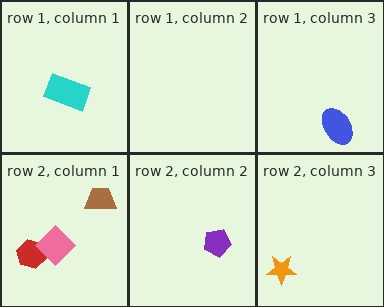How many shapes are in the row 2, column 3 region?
1.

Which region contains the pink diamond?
The row 2, column 1 region.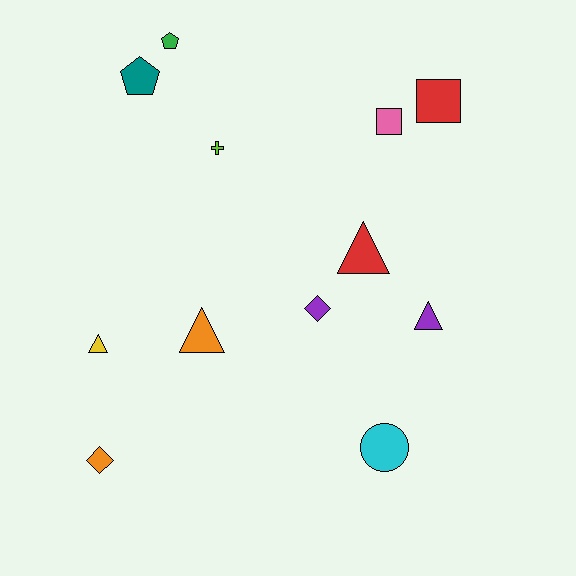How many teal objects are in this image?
There is 1 teal object.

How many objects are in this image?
There are 12 objects.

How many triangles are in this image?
There are 4 triangles.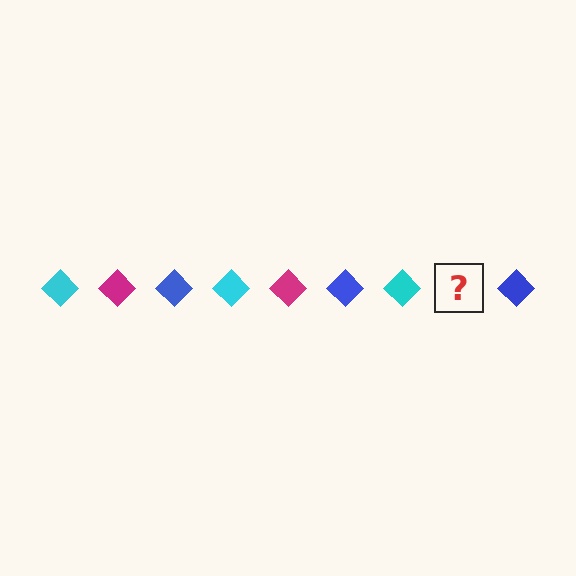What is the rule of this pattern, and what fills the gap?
The rule is that the pattern cycles through cyan, magenta, blue diamonds. The gap should be filled with a magenta diamond.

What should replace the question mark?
The question mark should be replaced with a magenta diamond.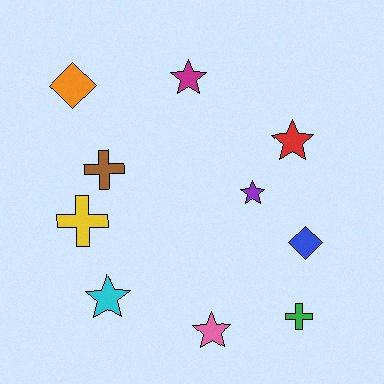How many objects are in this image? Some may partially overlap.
There are 10 objects.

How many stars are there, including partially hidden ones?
There are 5 stars.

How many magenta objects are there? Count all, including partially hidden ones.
There is 1 magenta object.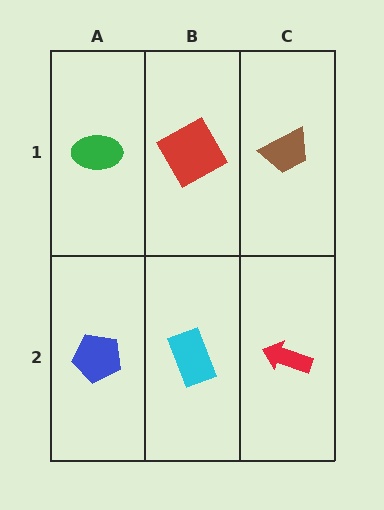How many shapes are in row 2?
3 shapes.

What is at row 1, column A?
A green ellipse.